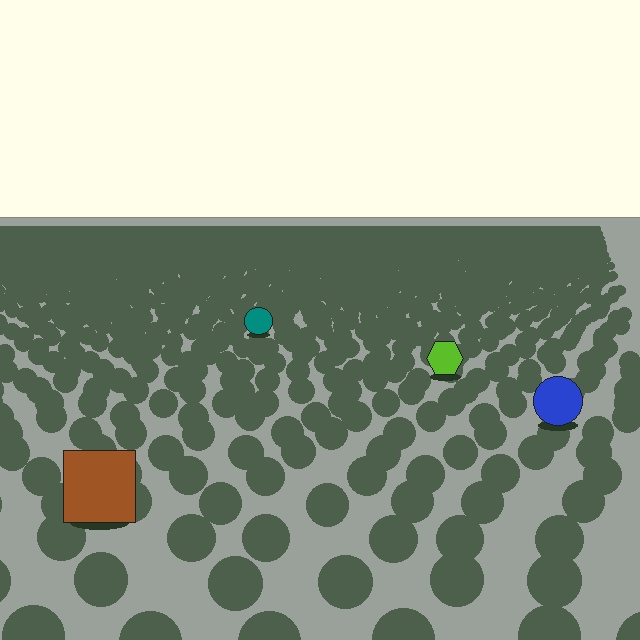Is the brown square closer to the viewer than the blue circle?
Yes. The brown square is closer — you can tell from the texture gradient: the ground texture is coarser near it.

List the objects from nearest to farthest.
From nearest to farthest: the brown square, the blue circle, the lime hexagon, the teal circle.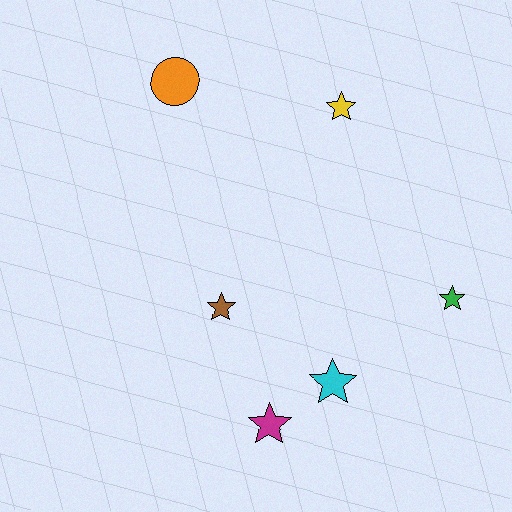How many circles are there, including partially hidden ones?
There is 1 circle.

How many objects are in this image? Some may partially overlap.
There are 6 objects.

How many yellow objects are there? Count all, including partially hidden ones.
There is 1 yellow object.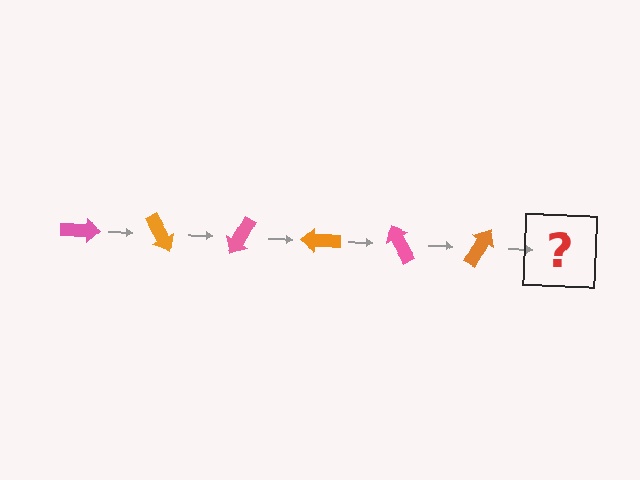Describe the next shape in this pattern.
It should be a pink arrow, rotated 360 degrees from the start.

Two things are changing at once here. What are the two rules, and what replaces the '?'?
The two rules are that it rotates 60 degrees each step and the color cycles through pink and orange. The '?' should be a pink arrow, rotated 360 degrees from the start.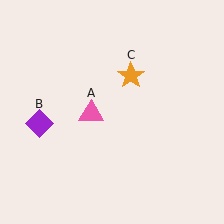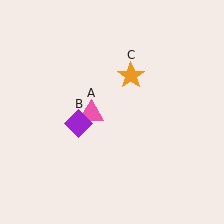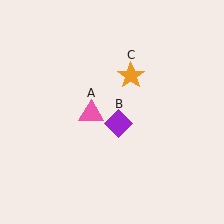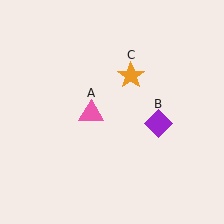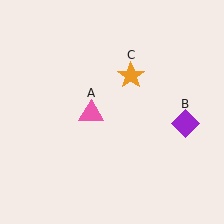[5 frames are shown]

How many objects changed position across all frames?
1 object changed position: purple diamond (object B).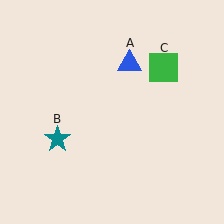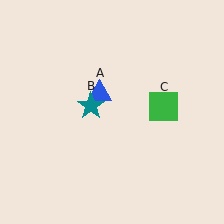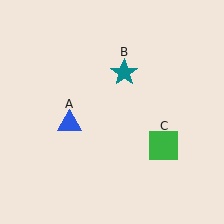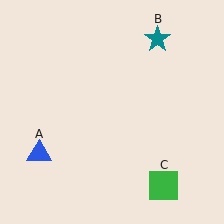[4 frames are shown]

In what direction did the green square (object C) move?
The green square (object C) moved down.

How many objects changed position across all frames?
3 objects changed position: blue triangle (object A), teal star (object B), green square (object C).